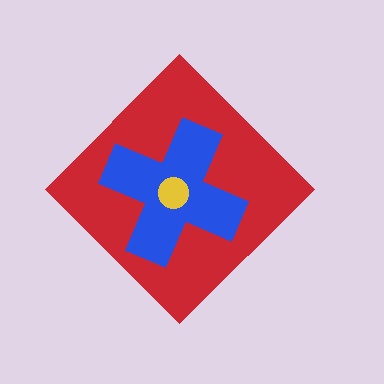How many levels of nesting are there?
3.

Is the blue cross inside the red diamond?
Yes.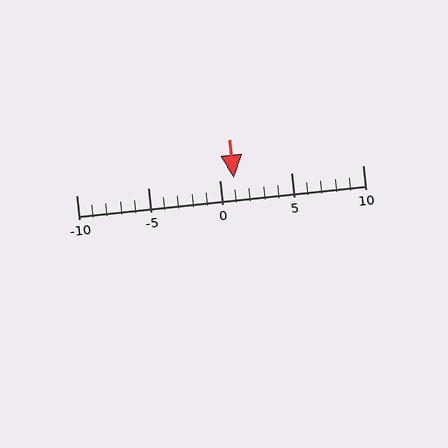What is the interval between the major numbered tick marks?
The major tick marks are spaced 5 units apart.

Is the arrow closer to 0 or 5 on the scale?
The arrow is closer to 0.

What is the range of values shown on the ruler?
The ruler shows values from -10 to 10.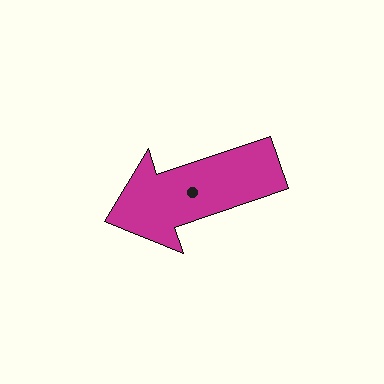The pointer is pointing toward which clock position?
Roughly 8 o'clock.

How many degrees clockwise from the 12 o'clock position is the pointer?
Approximately 251 degrees.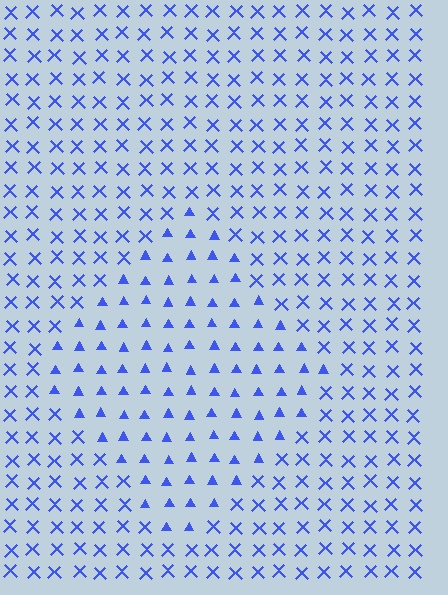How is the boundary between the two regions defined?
The boundary is defined by a change in element shape: triangles inside vs. X marks outside. All elements share the same color and spacing.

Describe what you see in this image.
The image is filled with small blue elements arranged in a uniform grid. A diamond-shaped region contains triangles, while the surrounding area contains X marks. The boundary is defined purely by the change in element shape.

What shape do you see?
I see a diamond.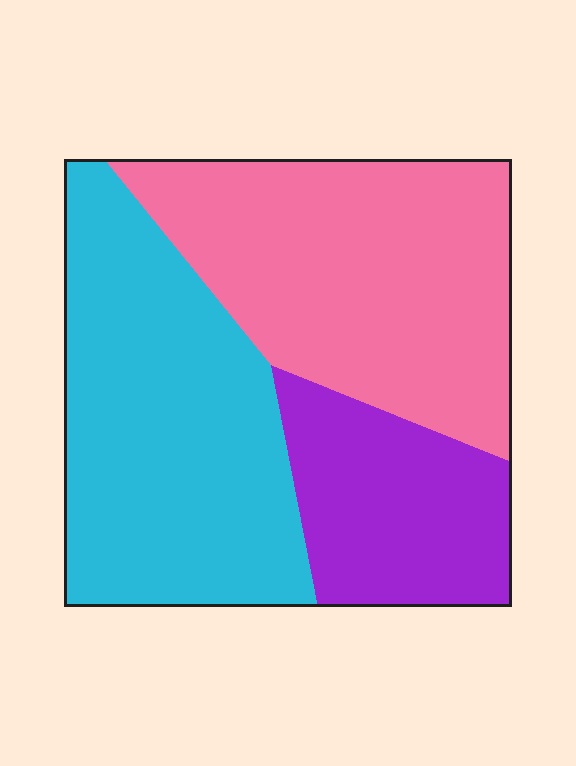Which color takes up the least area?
Purple, at roughly 20%.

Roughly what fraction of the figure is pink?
Pink covers about 40% of the figure.